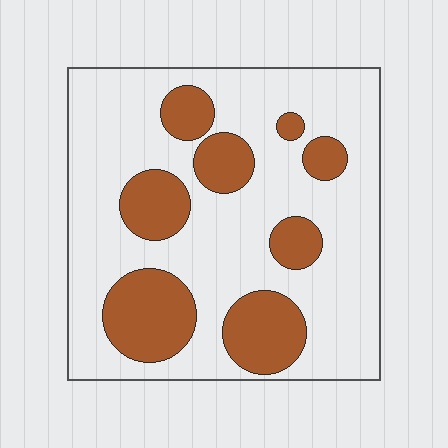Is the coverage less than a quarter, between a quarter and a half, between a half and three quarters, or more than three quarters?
Between a quarter and a half.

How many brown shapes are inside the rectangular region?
8.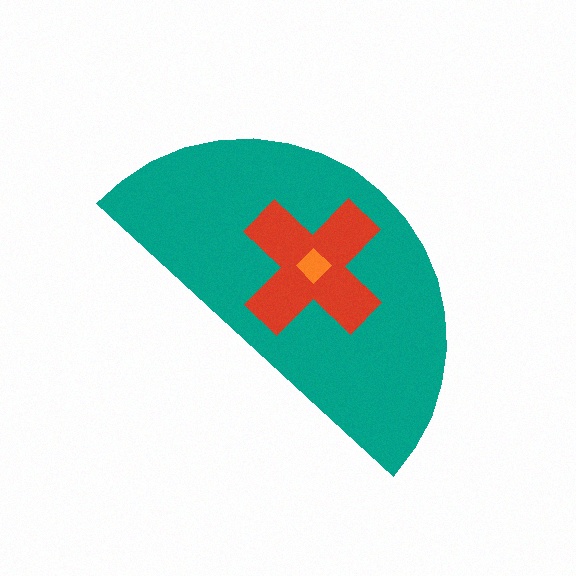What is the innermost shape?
The orange diamond.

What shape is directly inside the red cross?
The orange diamond.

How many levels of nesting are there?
3.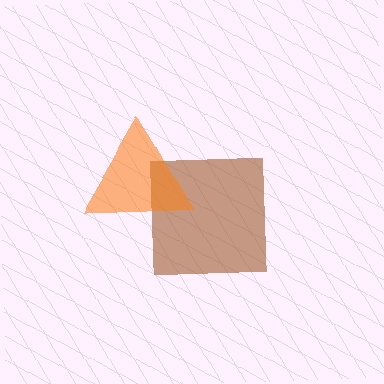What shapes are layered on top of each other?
The layered shapes are: a brown square, an orange triangle.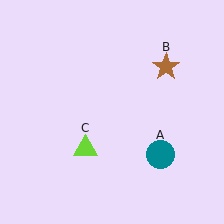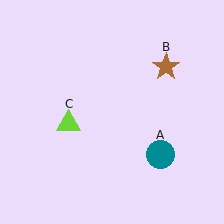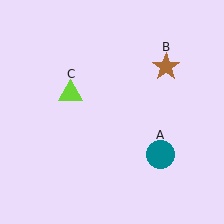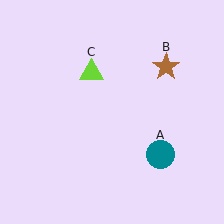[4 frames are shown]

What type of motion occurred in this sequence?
The lime triangle (object C) rotated clockwise around the center of the scene.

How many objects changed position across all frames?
1 object changed position: lime triangle (object C).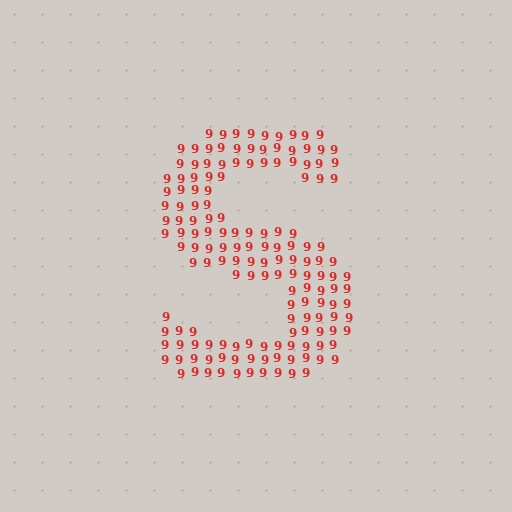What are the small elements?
The small elements are digit 9's.